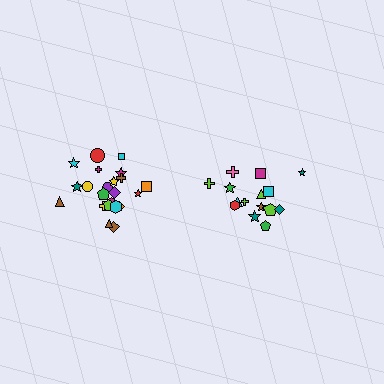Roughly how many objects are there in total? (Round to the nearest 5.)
Roughly 35 objects in total.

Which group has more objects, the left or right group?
The left group.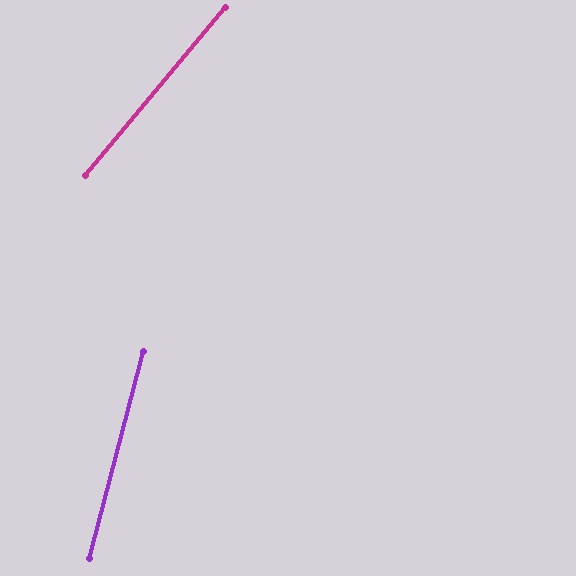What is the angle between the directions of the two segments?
Approximately 25 degrees.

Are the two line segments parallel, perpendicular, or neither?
Neither parallel nor perpendicular — they differ by about 25°.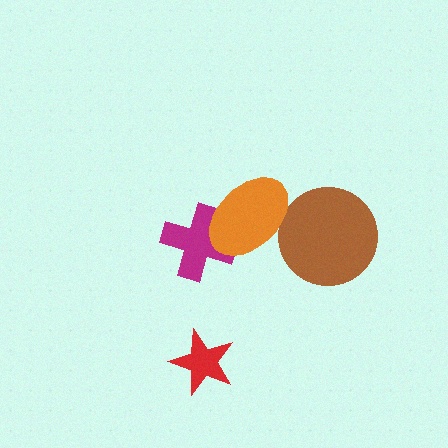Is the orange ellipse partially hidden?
No, no other shape covers it.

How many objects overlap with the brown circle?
1 object overlaps with the brown circle.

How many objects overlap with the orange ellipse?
2 objects overlap with the orange ellipse.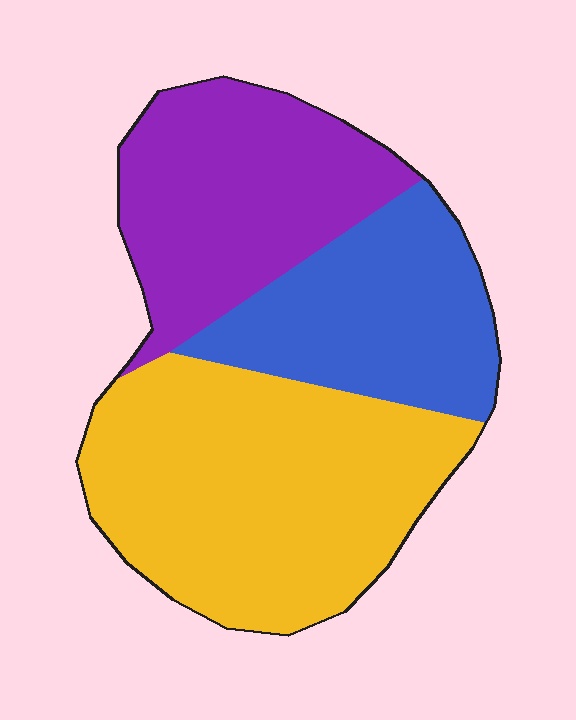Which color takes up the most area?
Yellow, at roughly 45%.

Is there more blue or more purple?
Purple.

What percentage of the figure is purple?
Purple takes up about one third (1/3) of the figure.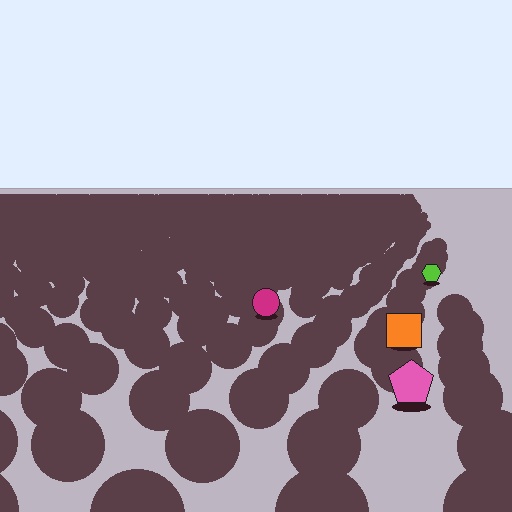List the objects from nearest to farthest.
From nearest to farthest: the pink pentagon, the orange square, the magenta circle, the lime hexagon.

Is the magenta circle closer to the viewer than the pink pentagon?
No. The pink pentagon is closer — you can tell from the texture gradient: the ground texture is coarser near it.